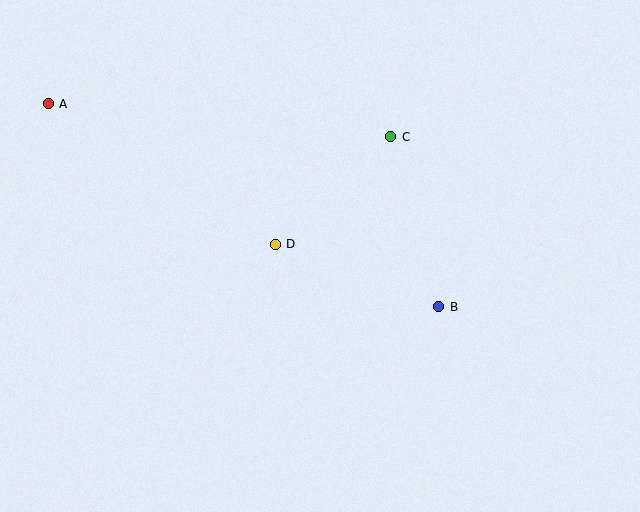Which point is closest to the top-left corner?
Point A is closest to the top-left corner.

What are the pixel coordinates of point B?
Point B is at (439, 307).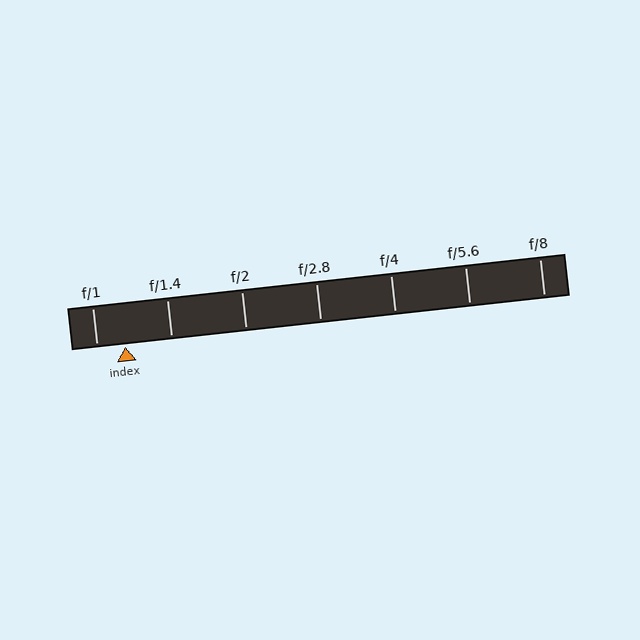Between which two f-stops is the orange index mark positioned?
The index mark is between f/1 and f/1.4.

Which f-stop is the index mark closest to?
The index mark is closest to f/1.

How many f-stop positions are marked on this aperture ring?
There are 7 f-stop positions marked.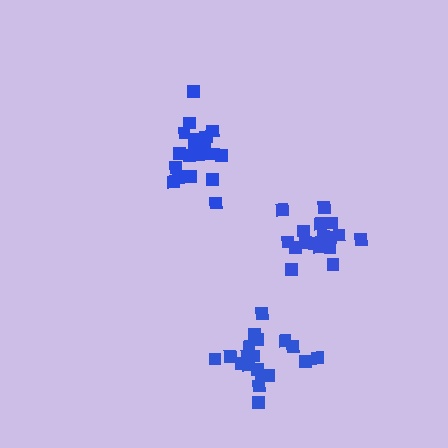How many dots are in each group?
Group 1: 19 dots, Group 2: 17 dots, Group 3: 21 dots (57 total).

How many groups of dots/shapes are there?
There are 3 groups.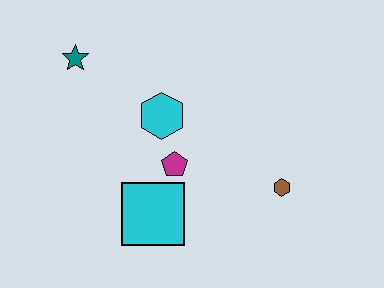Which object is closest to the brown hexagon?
The magenta pentagon is closest to the brown hexagon.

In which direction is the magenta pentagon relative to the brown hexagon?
The magenta pentagon is to the left of the brown hexagon.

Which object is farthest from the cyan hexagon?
The brown hexagon is farthest from the cyan hexagon.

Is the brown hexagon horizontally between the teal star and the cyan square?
No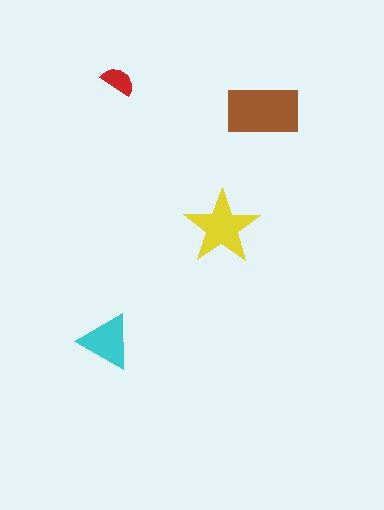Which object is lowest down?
The cyan triangle is bottommost.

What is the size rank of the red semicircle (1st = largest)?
4th.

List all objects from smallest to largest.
The red semicircle, the cyan triangle, the yellow star, the brown rectangle.